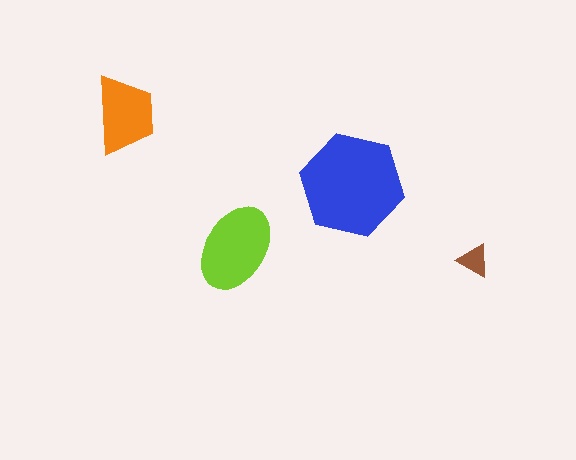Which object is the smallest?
The brown triangle.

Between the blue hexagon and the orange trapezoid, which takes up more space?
The blue hexagon.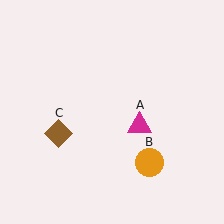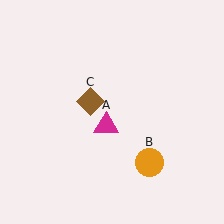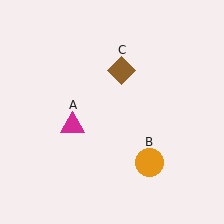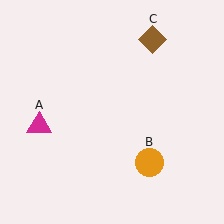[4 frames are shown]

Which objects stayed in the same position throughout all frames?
Orange circle (object B) remained stationary.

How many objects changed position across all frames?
2 objects changed position: magenta triangle (object A), brown diamond (object C).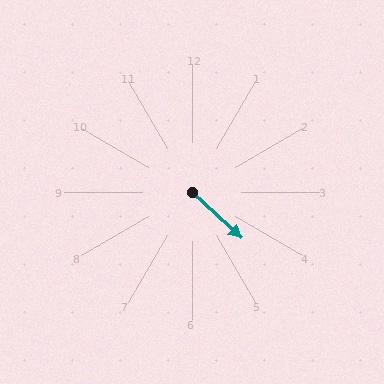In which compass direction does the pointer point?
Southeast.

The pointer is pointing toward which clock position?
Roughly 4 o'clock.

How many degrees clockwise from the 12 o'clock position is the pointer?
Approximately 133 degrees.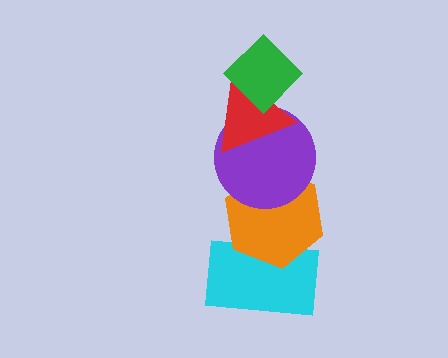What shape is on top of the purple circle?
The red triangle is on top of the purple circle.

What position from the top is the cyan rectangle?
The cyan rectangle is 5th from the top.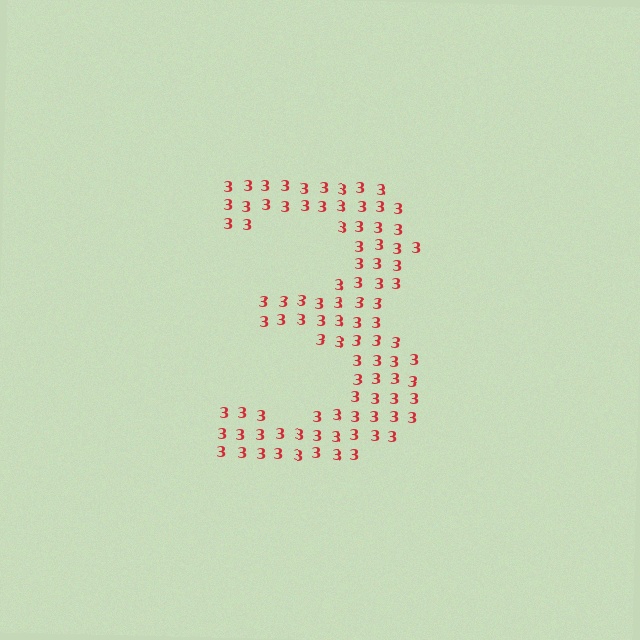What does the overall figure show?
The overall figure shows the digit 3.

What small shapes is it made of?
It is made of small digit 3's.